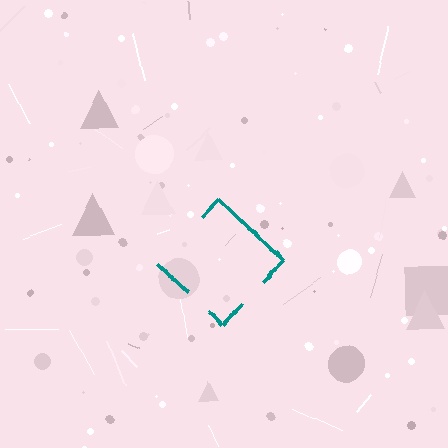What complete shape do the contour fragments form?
The contour fragments form a diamond.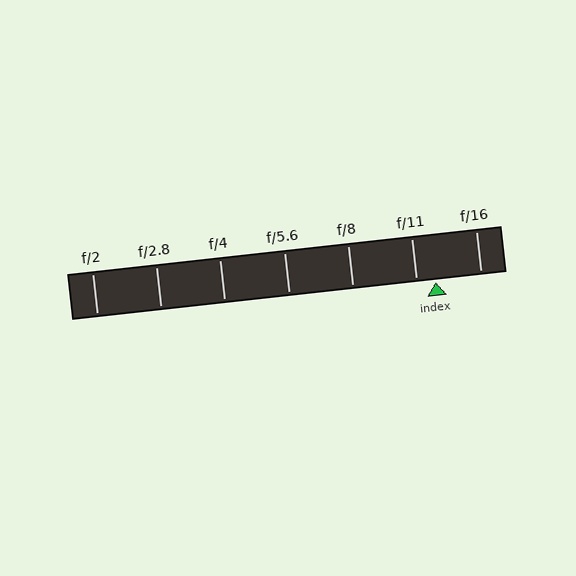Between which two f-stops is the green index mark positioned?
The index mark is between f/11 and f/16.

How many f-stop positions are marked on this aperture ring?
There are 7 f-stop positions marked.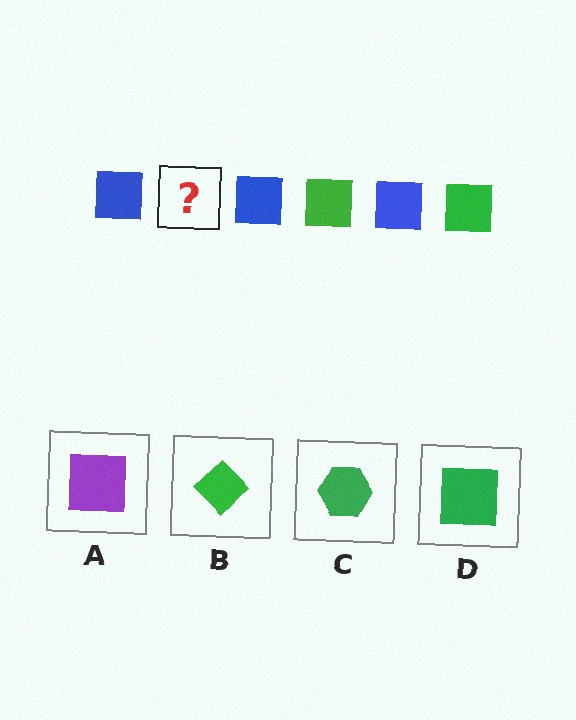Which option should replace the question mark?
Option D.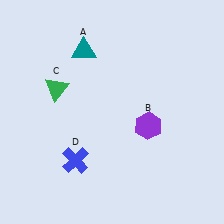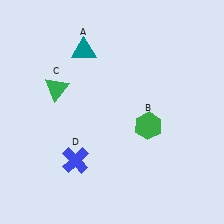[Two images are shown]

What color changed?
The hexagon (B) changed from purple in Image 1 to green in Image 2.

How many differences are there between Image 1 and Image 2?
There is 1 difference between the two images.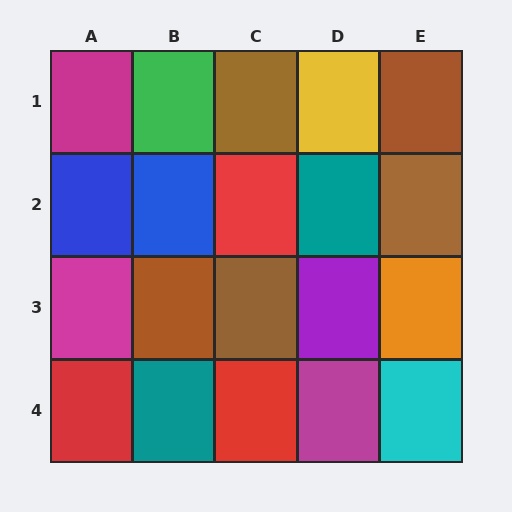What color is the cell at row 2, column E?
Brown.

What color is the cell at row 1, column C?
Brown.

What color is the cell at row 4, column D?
Magenta.